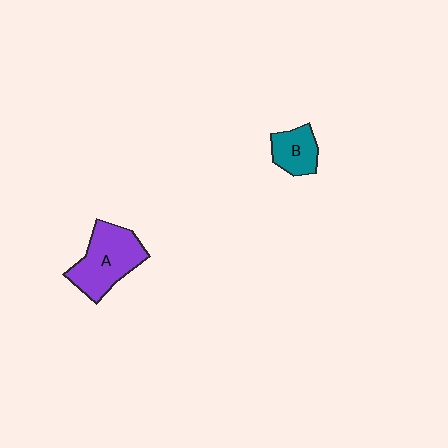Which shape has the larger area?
Shape A (purple).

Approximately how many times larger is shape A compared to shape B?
Approximately 1.9 times.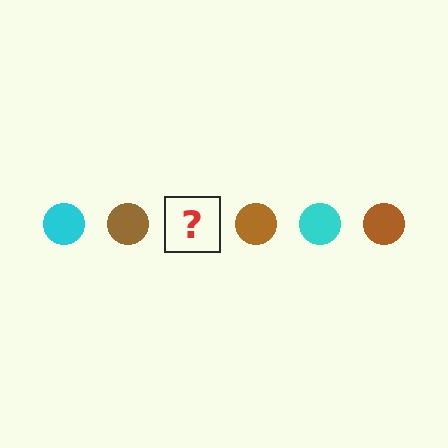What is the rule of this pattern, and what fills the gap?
The rule is that the pattern cycles through cyan, brown circles. The gap should be filled with a cyan circle.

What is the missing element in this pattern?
The missing element is a cyan circle.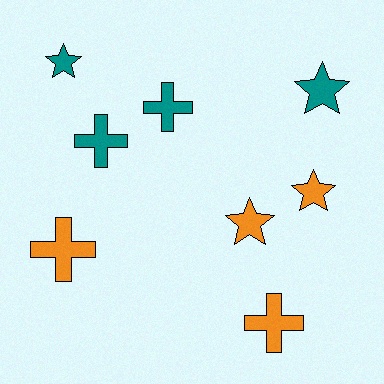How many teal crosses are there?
There are 2 teal crosses.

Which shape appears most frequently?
Cross, with 4 objects.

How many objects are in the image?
There are 8 objects.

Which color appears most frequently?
Orange, with 4 objects.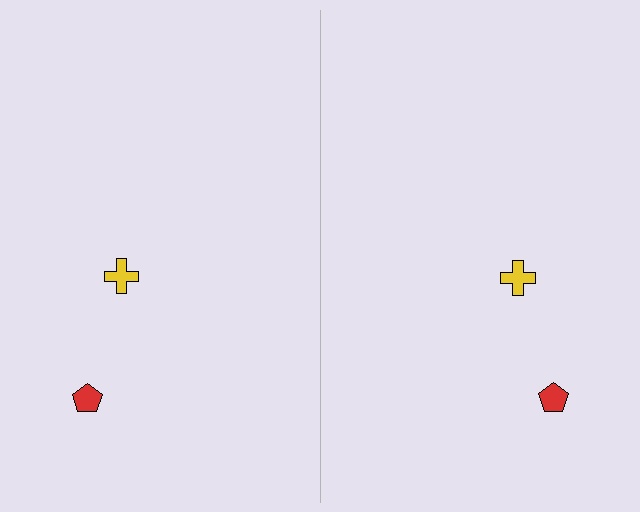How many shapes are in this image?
There are 4 shapes in this image.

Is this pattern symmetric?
Yes, this pattern has bilateral (reflection) symmetry.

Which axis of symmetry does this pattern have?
The pattern has a vertical axis of symmetry running through the center of the image.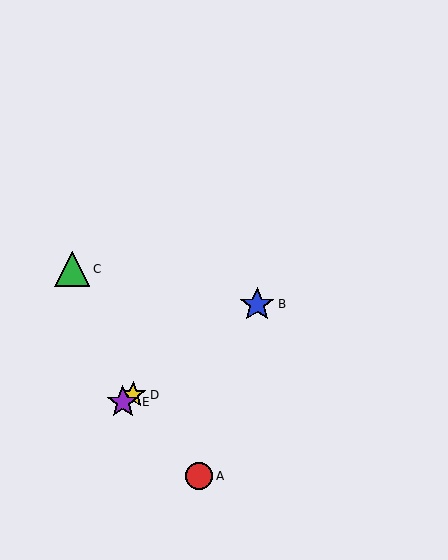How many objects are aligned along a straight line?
3 objects (B, D, E) are aligned along a straight line.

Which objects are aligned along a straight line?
Objects B, D, E are aligned along a straight line.